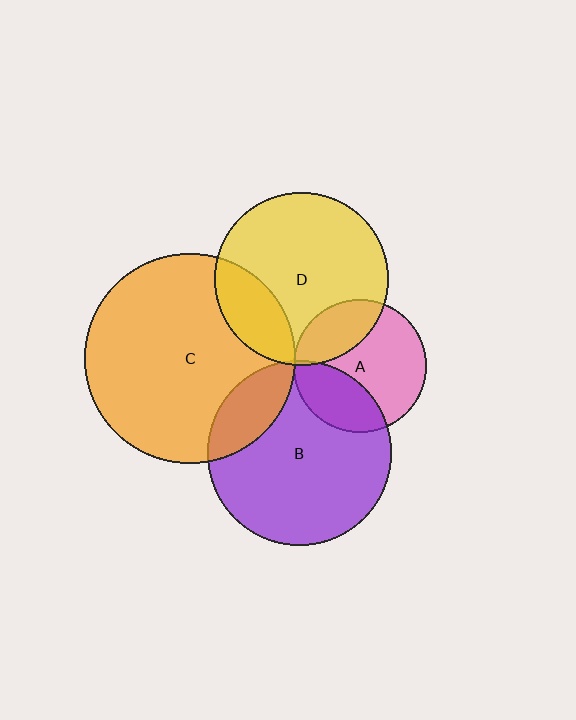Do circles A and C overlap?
Yes.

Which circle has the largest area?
Circle C (orange).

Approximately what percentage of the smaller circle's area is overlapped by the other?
Approximately 5%.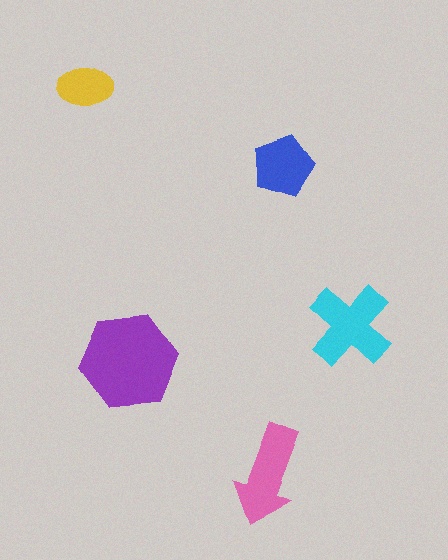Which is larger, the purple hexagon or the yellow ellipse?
The purple hexagon.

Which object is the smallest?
The yellow ellipse.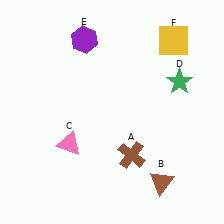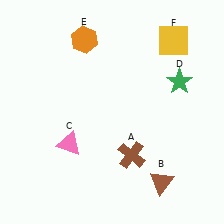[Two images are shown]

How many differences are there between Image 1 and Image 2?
There is 1 difference between the two images.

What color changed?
The hexagon (E) changed from purple in Image 1 to orange in Image 2.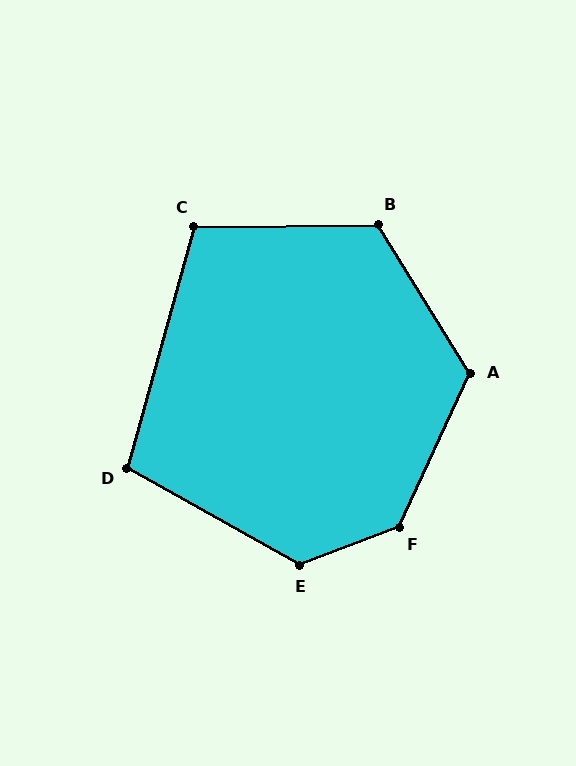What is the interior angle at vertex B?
Approximately 121 degrees (obtuse).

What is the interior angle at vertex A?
Approximately 124 degrees (obtuse).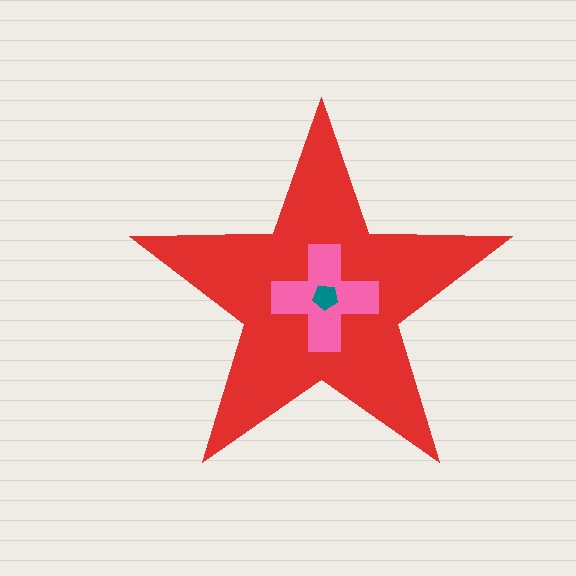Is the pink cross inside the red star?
Yes.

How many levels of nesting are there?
3.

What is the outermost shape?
The red star.